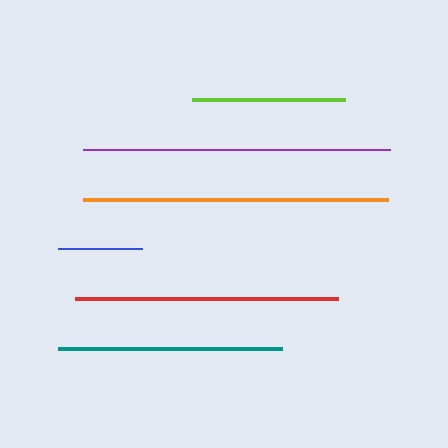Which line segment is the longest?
The purple line is the longest at approximately 306 pixels.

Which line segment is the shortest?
The blue line is the shortest at approximately 84 pixels.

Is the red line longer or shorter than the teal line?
The red line is longer than the teal line.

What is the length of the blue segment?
The blue segment is approximately 84 pixels long.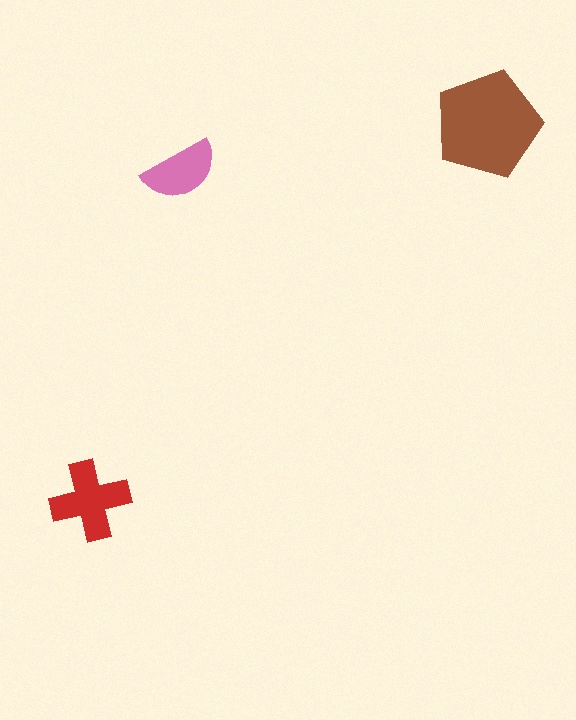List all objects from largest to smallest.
The brown pentagon, the red cross, the pink semicircle.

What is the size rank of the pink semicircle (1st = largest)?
3rd.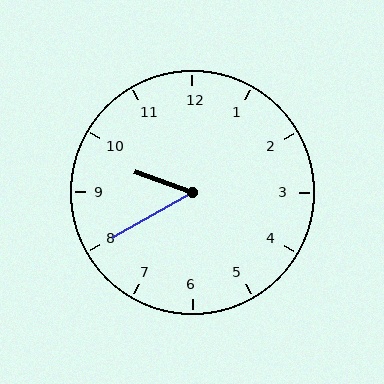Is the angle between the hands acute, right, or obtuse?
It is acute.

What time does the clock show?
9:40.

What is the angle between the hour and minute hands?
Approximately 50 degrees.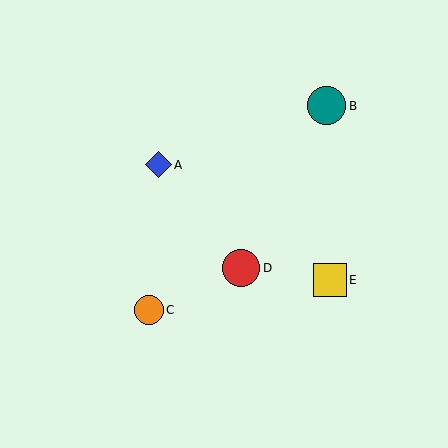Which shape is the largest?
The teal circle (labeled B) is the largest.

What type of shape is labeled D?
Shape D is a red circle.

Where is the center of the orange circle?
The center of the orange circle is at (149, 310).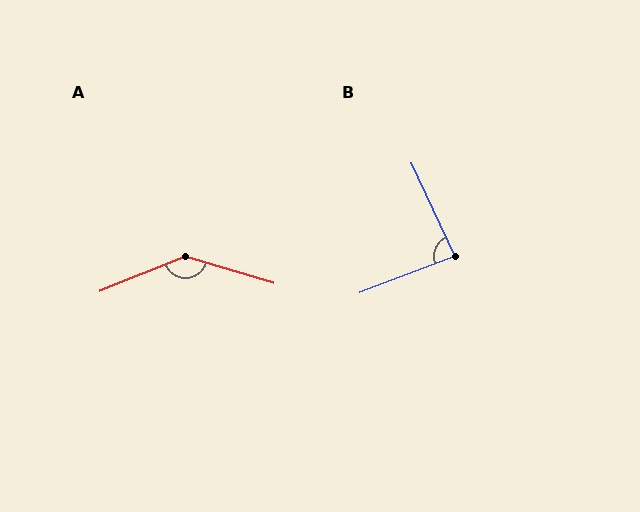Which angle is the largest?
A, at approximately 141 degrees.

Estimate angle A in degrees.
Approximately 141 degrees.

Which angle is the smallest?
B, at approximately 86 degrees.